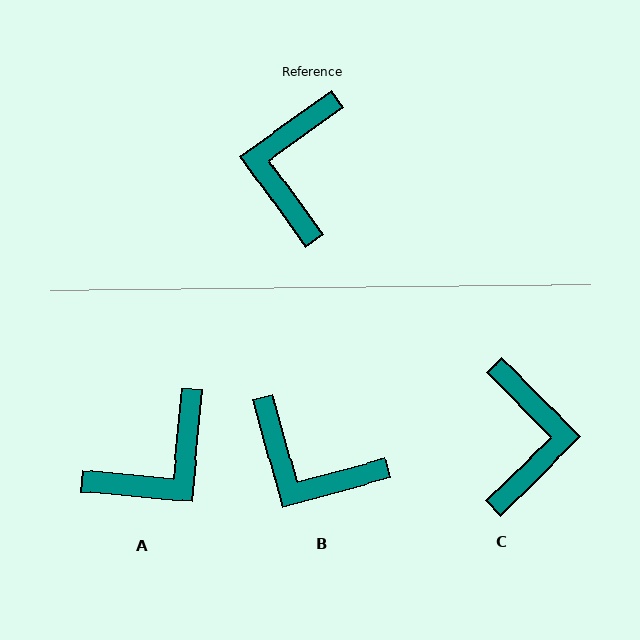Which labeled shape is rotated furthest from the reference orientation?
C, about 171 degrees away.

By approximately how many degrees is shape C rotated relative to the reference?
Approximately 171 degrees clockwise.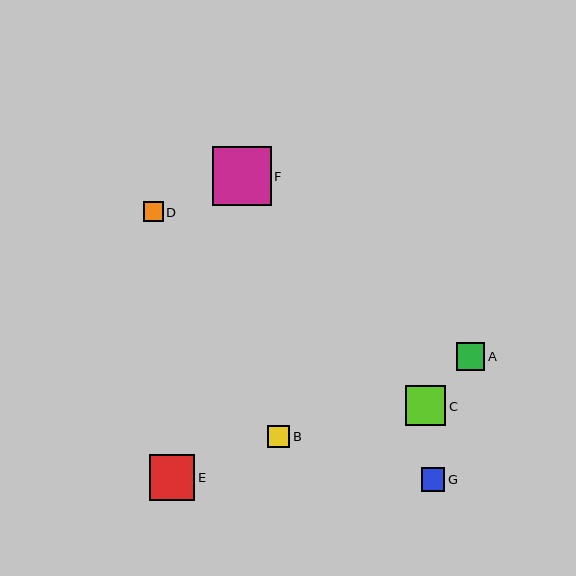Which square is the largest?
Square F is the largest with a size of approximately 58 pixels.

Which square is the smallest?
Square D is the smallest with a size of approximately 20 pixels.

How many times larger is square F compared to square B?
Square F is approximately 2.6 times the size of square B.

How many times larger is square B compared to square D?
Square B is approximately 1.1 times the size of square D.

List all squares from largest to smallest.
From largest to smallest: F, E, C, A, G, B, D.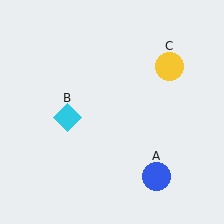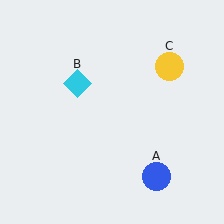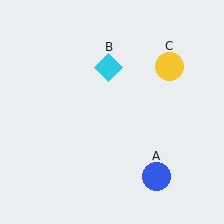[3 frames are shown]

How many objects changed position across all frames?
1 object changed position: cyan diamond (object B).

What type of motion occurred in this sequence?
The cyan diamond (object B) rotated clockwise around the center of the scene.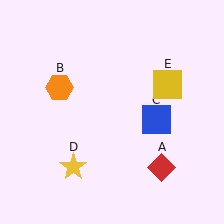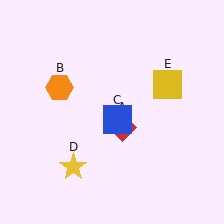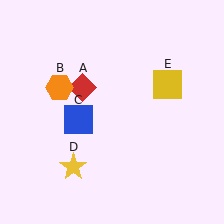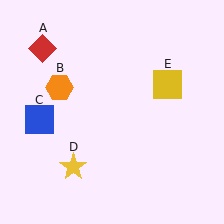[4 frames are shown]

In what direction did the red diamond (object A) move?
The red diamond (object A) moved up and to the left.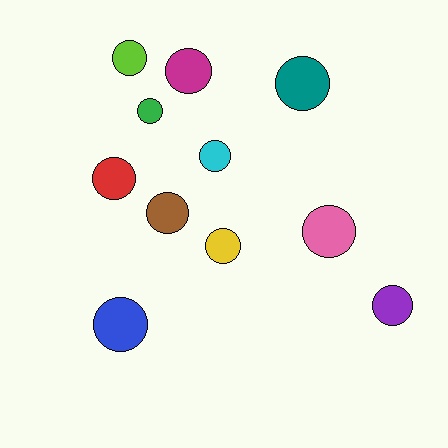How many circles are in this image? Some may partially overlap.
There are 11 circles.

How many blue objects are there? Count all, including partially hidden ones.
There is 1 blue object.